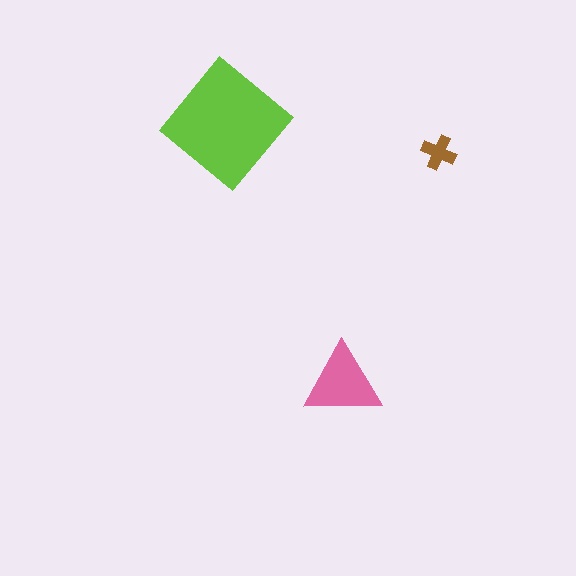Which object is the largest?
The lime diamond.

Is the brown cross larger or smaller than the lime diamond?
Smaller.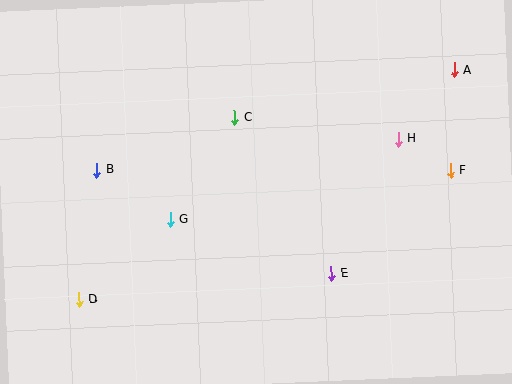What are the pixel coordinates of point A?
Point A is at (454, 70).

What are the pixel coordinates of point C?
Point C is at (235, 117).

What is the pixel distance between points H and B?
The distance between H and B is 303 pixels.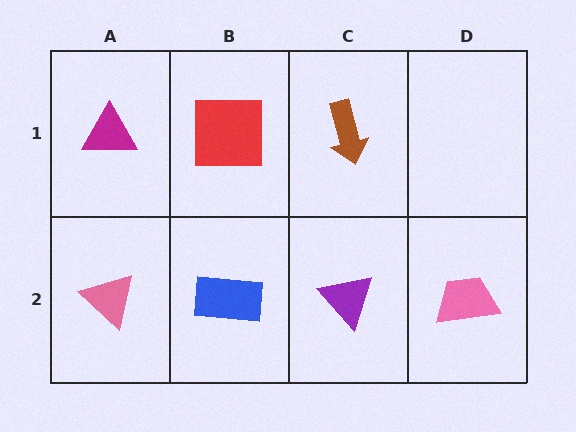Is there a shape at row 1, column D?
No, that cell is empty.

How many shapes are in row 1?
3 shapes.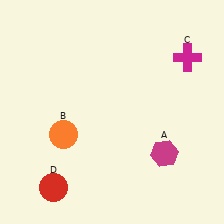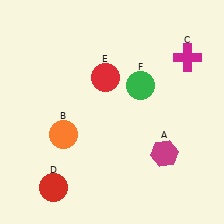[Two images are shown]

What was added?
A red circle (E), a green circle (F) were added in Image 2.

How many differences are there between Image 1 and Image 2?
There are 2 differences between the two images.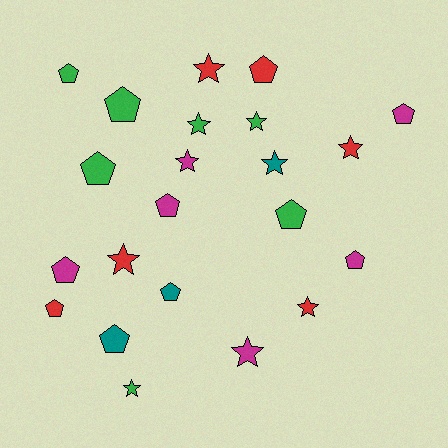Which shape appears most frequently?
Pentagon, with 12 objects.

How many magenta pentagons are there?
There are 4 magenta pentagons.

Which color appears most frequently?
Green, with 7 objects.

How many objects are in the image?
There are 22 objects.